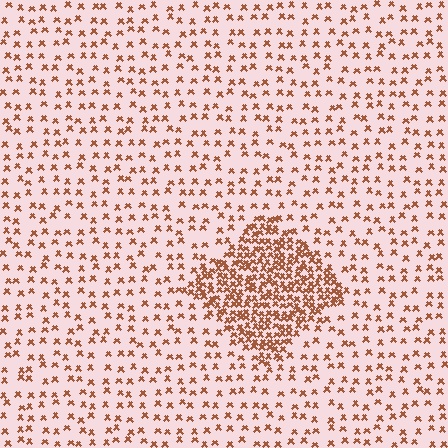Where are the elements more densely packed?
The elements are more densely packed inside the diamond boundary.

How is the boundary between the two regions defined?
The boundary is defined by a change in element density (approximately 3.0x ratio). All elements are the same color, size, and shape.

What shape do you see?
I see a diamond.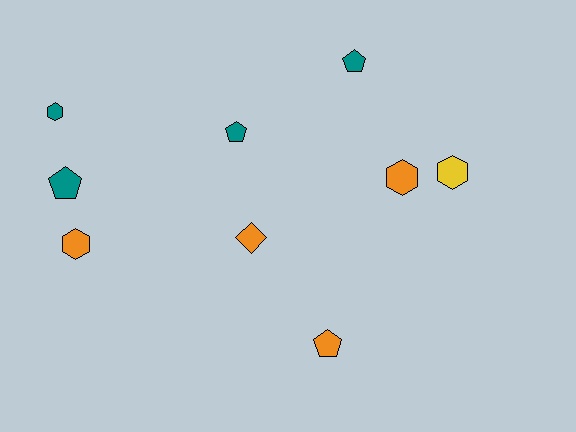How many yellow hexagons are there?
There is 1 yellow hexagon.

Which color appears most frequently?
Orange, with 4 objects.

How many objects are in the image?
There are 9 objects.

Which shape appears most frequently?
Pentagon, with 4 objects.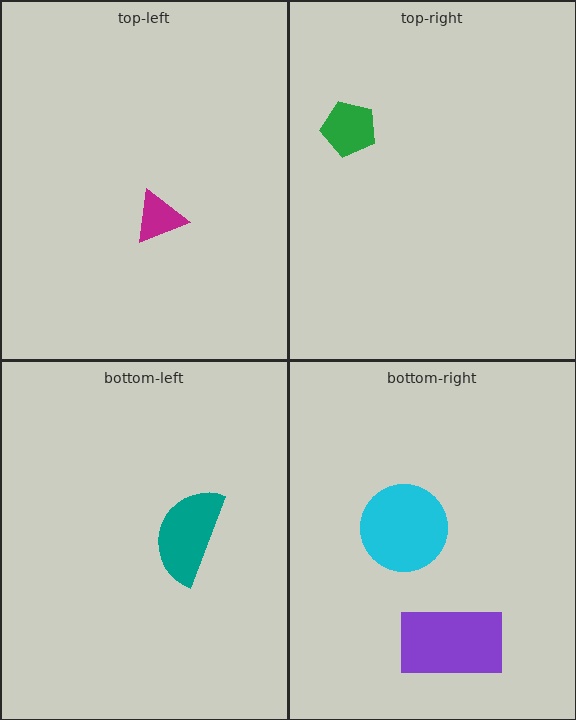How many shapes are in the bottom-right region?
2.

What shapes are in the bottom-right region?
The purple rectangle, the cyan circle.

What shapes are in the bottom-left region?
The teal semicircle.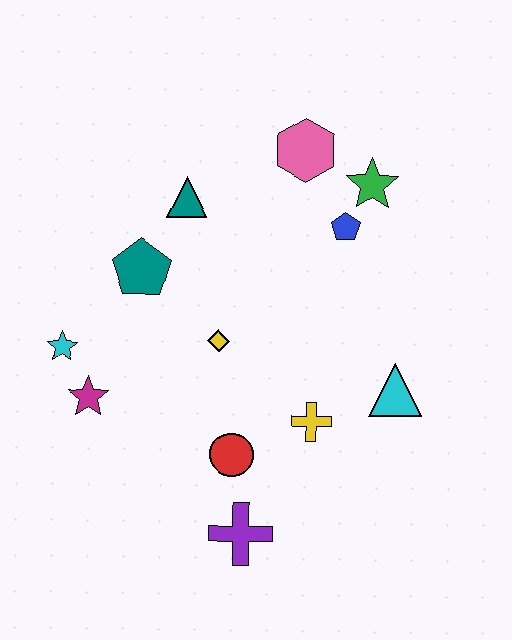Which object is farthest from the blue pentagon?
The purple cross is farthest from the blue pentagon.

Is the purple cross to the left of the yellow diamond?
No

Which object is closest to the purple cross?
The red circle is closest to the purple cross.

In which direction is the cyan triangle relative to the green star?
The cyan triangle is below the green star.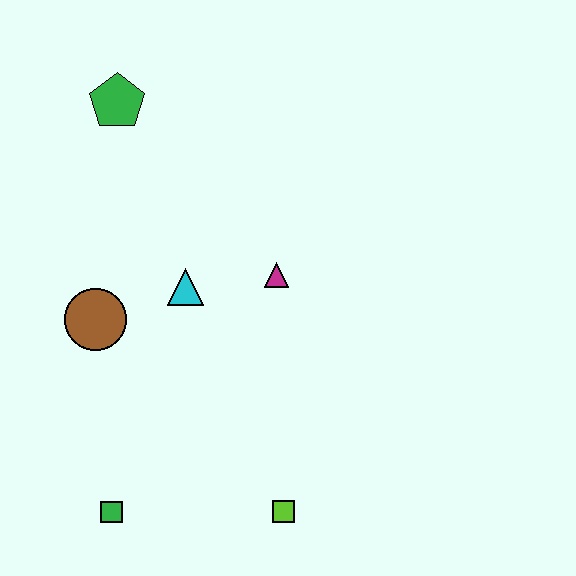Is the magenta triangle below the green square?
No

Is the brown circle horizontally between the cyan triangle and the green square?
No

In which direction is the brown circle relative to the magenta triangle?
The brown circle is to the left of the magenta triangle.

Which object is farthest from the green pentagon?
The lime square is farthest from the green pentagon.